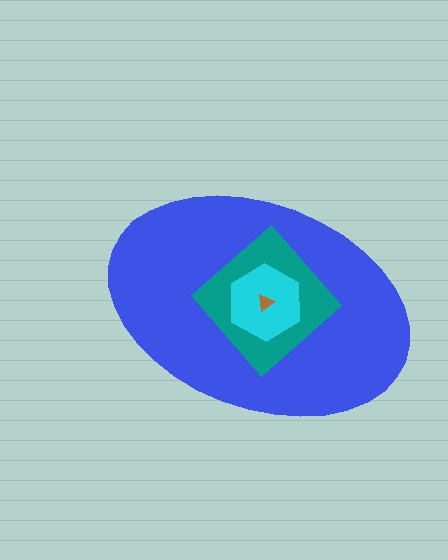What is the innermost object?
The brown triangle.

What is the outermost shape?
The blue ellipse.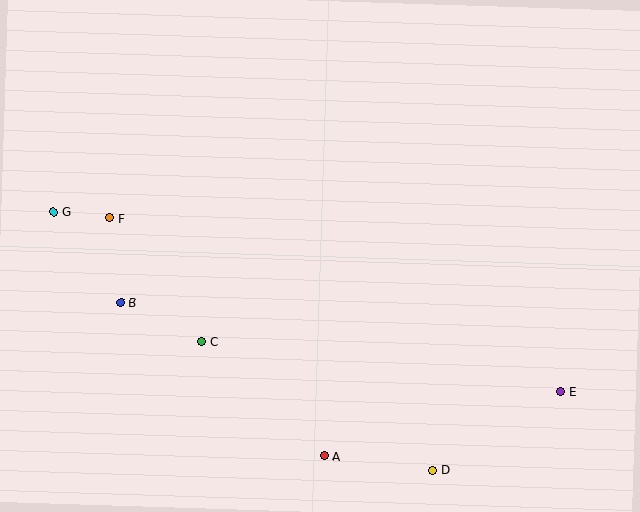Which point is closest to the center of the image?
Point C at (202, 341) is closest to the center.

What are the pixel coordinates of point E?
Point E is at (561, 391).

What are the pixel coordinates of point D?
Point D is at (433, 470).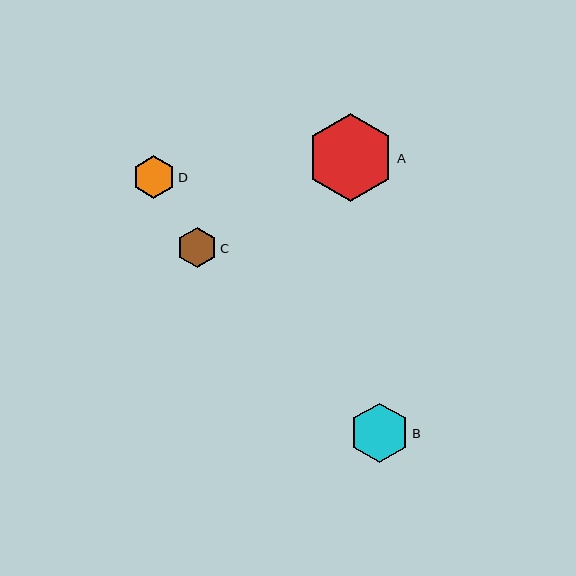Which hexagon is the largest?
Hexagon A is the largest with a size of approximately 88 pixels.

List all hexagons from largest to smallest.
From largest to smallest: A, B, D, C.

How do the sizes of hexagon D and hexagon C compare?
Hexagon D and hexagon C are approximately the same size.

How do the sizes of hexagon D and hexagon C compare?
Hexagon D and hexagon C are approximately the same size.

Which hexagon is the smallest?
Hexagon C is the smallest with a size of approximately 40 pixels.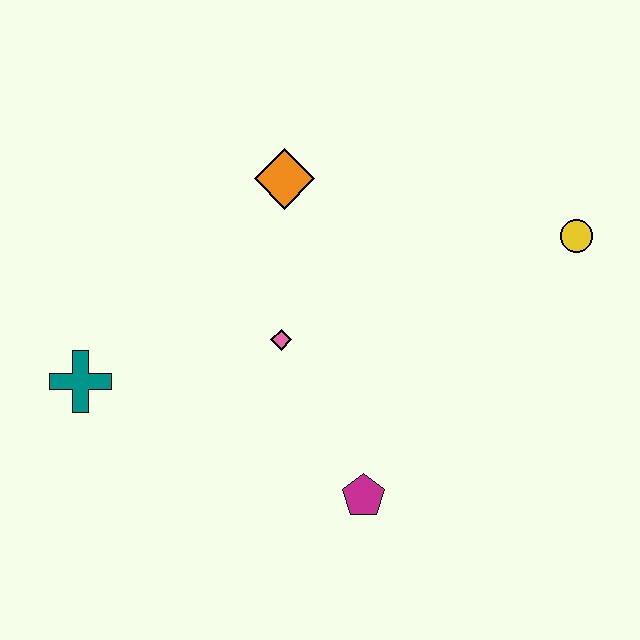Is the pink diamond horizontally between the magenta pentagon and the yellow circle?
No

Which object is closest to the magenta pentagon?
The pink diamond is closest to the magenta pentagon.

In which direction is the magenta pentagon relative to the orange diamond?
The magenta pentagon is below the orange diamond.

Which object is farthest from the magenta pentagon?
The yellow circle is farthest from the magenta pentagon.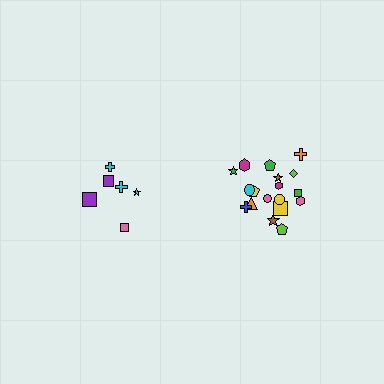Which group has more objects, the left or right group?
The right group.